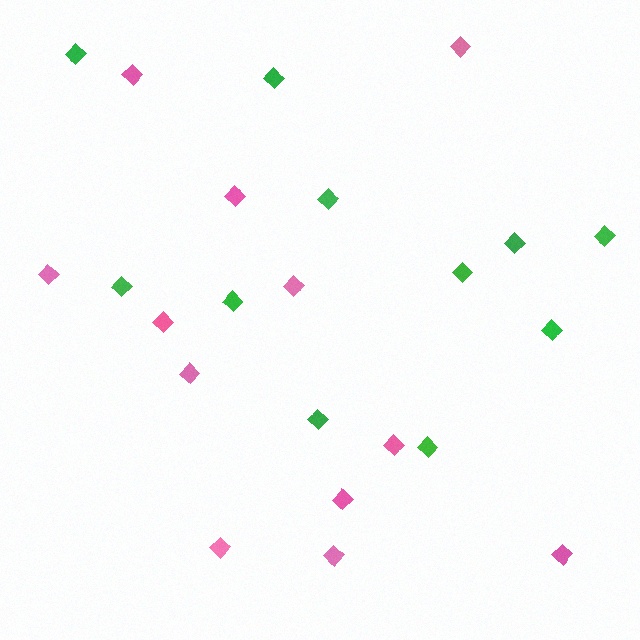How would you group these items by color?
There are 2 groups: one group of pink diamonds (12) and one group of green diamonds (11).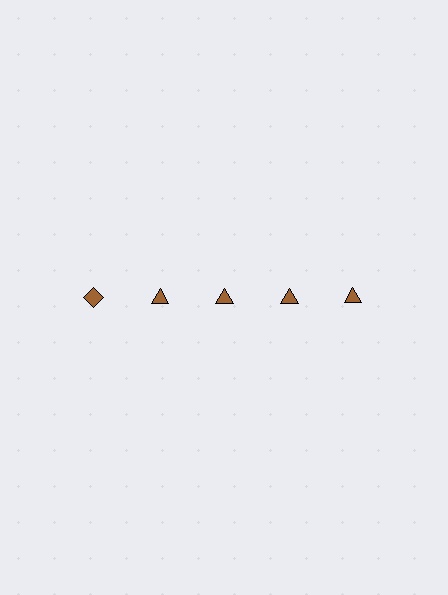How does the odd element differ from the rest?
It has a different shape: diamond instead of triangle.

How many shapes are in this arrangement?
There are 5 shapes arranged in a grid pattern.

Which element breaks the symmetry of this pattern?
The brown diamond in the top row, leftmost column breaks the symmetry. All other shapes are brown triangles.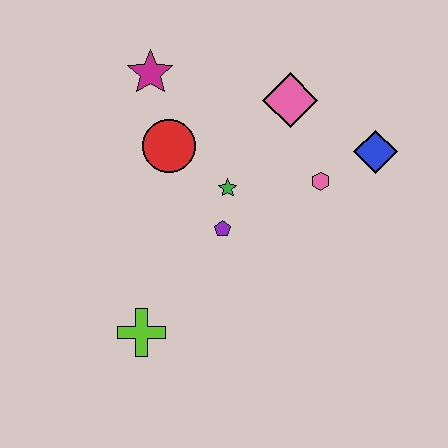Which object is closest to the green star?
The purple pentagon is closest to the green star.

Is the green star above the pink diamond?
No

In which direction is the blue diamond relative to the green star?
The blue diamond is to the right of the green star.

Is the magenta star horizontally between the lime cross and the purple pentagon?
Yes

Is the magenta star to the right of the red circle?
No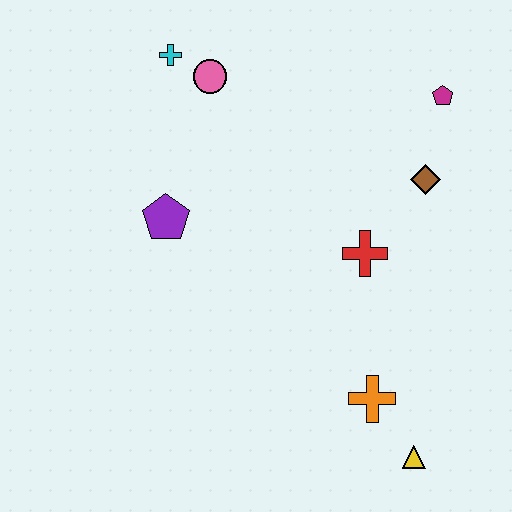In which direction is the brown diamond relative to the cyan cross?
The brown diamond is to the right of the cyan cross.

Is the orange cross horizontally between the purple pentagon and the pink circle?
No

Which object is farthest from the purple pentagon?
The yellow triangle is farthest from the purple pentagon.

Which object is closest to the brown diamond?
The magenta pentagon is closest to the brown diamond.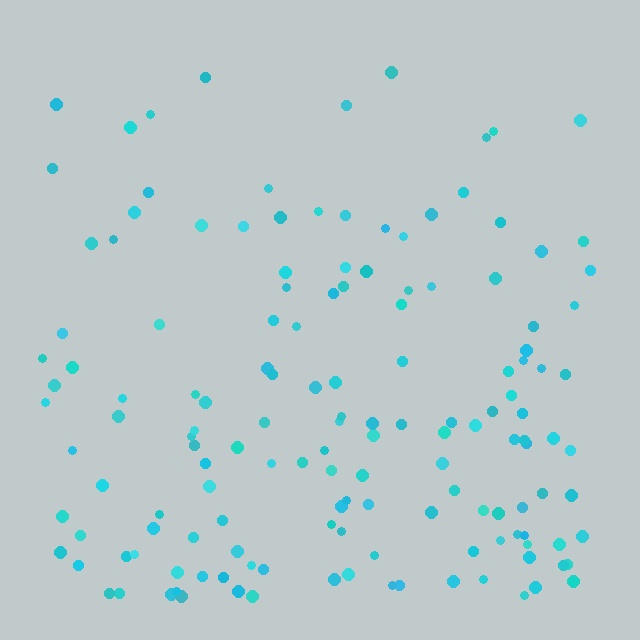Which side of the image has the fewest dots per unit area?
The top.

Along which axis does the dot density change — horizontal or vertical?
Vertical.